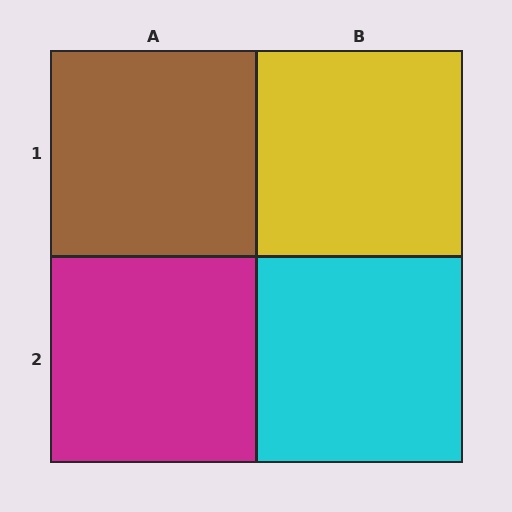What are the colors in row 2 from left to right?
Magenta, cyan.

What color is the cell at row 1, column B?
Yellow.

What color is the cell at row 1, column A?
Brown.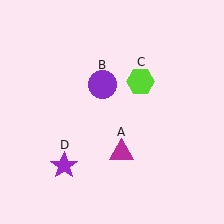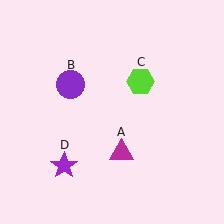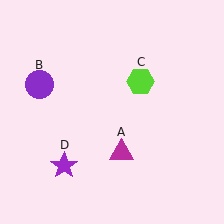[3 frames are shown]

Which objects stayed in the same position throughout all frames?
Magenta triangle (object A) and lime hexagon (object C) and purple star (object D) remained stationary.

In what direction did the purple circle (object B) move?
The purple circle (object B) moved left.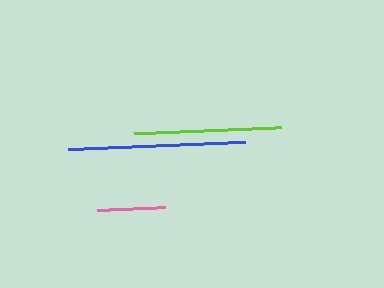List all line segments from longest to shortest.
From longest to shortest: blue, lime, pink.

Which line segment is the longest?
The blue line is the longest at approximately 177 pixels.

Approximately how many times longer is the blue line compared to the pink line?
The blue line is approximately 2.6 times the length of the pink line.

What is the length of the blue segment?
The blue segment is approximately 177 pixels long.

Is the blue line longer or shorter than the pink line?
The blue line is longer than the pink line.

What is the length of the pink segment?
The pink segment is approximately 69 pixels long.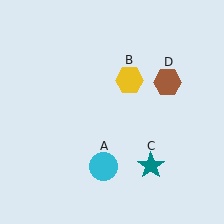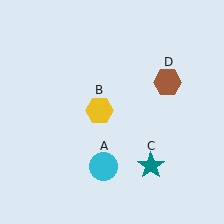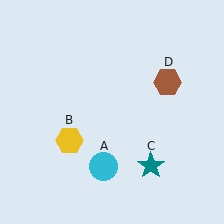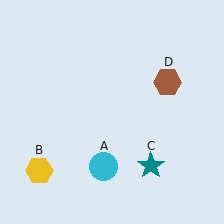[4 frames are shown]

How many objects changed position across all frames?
1 object changed position: yellow hexagon (object B).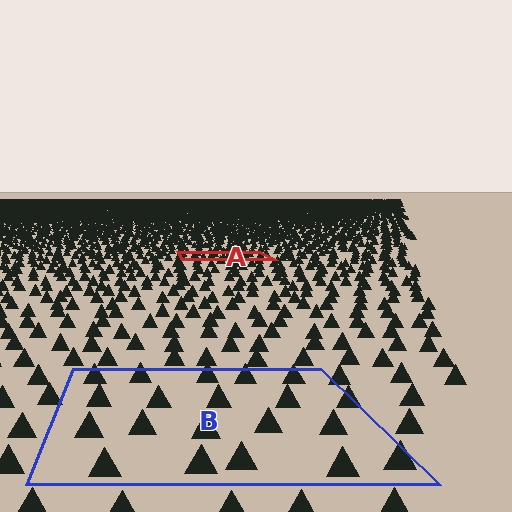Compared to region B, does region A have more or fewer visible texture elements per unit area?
Region A has more texture elements per unit area — they are packed more densely because it is farther away.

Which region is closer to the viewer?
Region B is closer. The texture elements there are larger and more spread out.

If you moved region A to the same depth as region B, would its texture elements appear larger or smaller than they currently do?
They would appear larger. At a closer depth, the same texture elements are projected at a bigger on-screen size.